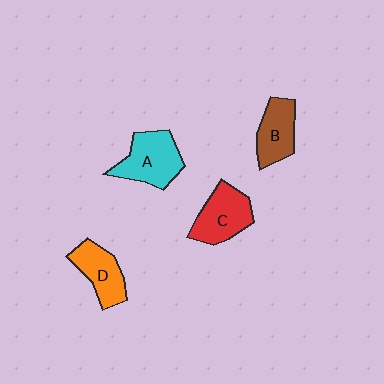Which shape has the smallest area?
Shape B (brown).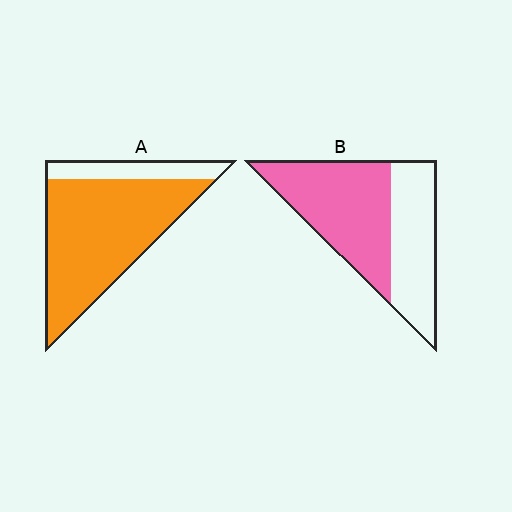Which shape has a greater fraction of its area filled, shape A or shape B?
Shape A.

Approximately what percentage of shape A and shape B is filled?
A is approximately 80% and B is approximately 60%.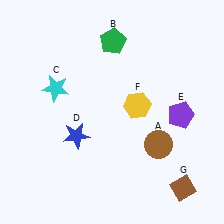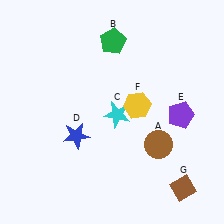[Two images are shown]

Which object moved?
The cyan star (C) moved right.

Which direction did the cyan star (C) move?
The cyan star (C) moved right.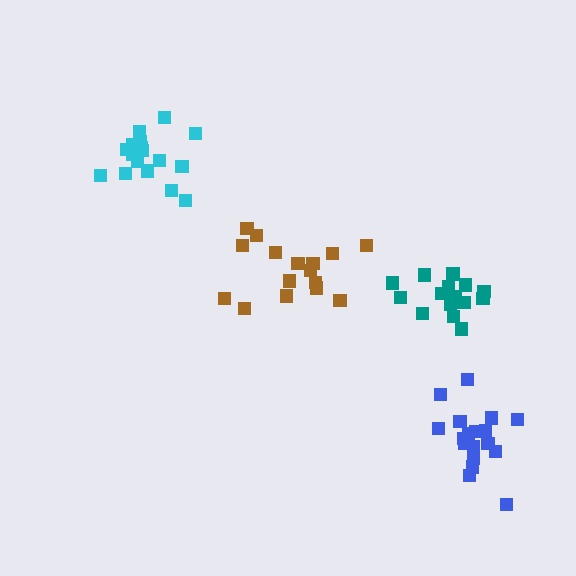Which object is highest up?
The cyan cluster is topmost.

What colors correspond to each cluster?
The clusters are colored: blue, teal, brown, cyan.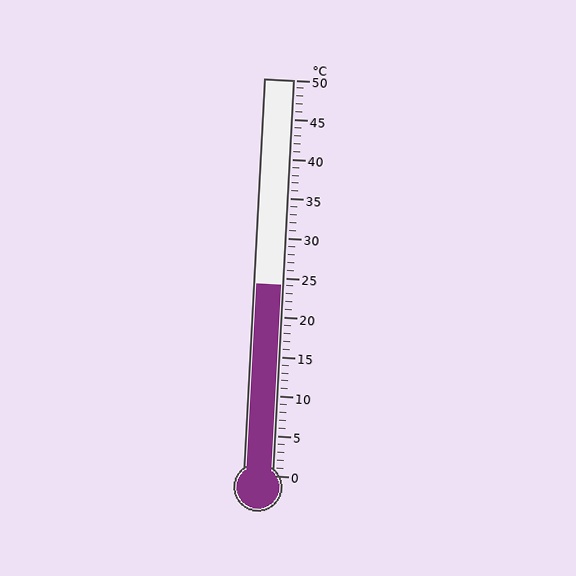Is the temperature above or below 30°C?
The temperature is below 30°C.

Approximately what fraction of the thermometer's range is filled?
The thermometer is filled to approximately 50% of its range.